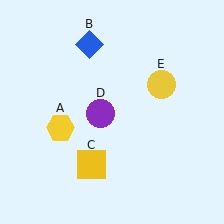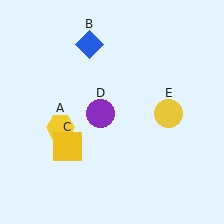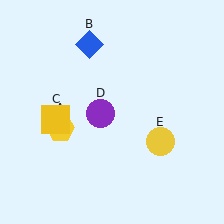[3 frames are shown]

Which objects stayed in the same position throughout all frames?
Yellow hexagon (object A) and blue diamond (object B) and purple circle (object D) remained stationary.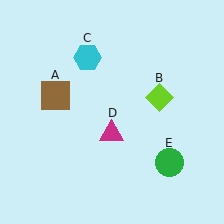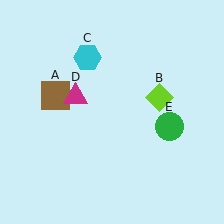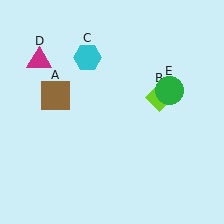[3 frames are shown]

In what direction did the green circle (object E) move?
The green circle (object E) moved up.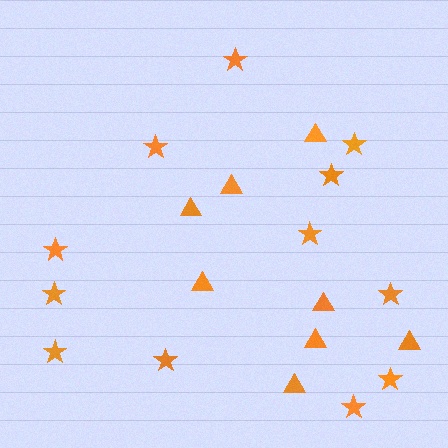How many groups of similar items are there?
There are 2 groups: one group of stars (12) and one group of triangles (8).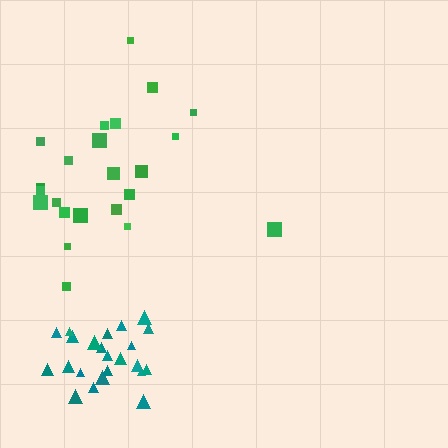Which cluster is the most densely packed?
Teal.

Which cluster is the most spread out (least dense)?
Green.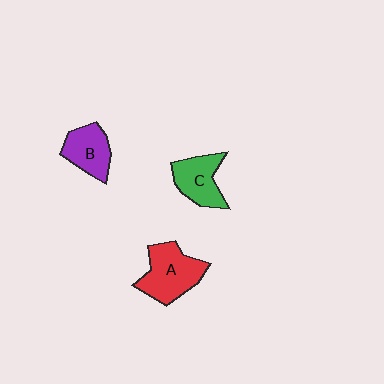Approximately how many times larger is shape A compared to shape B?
Approximately 1.4 times.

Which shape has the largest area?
Shape A (red).